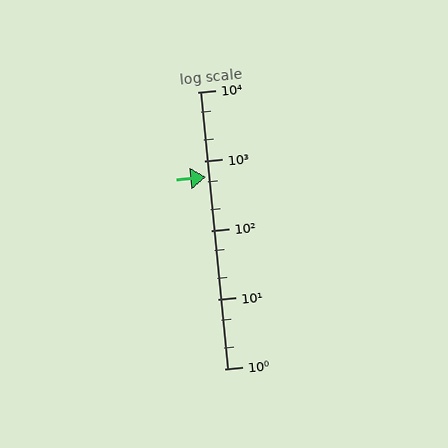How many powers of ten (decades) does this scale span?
The scale spans 4 decades, from 1 to 10000.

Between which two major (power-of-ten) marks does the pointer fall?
The pointer is between 100 and 1000.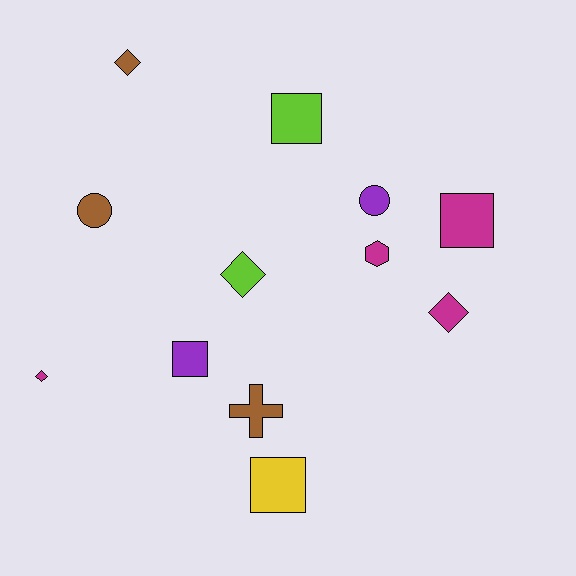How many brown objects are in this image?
There are 3 brown objects.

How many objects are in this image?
There are 12 objects.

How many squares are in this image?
There are 4 squares.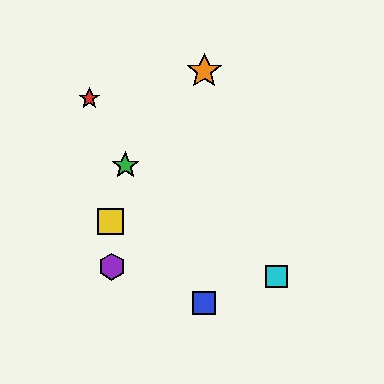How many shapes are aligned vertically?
2 shapes (the blue square, the orange star) are aligned vertically.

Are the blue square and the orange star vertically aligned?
Yes, both are at x≈204.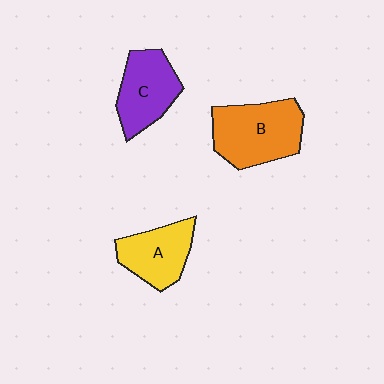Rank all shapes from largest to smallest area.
From largest to smallest: B (orange), C (purple), A (yellow).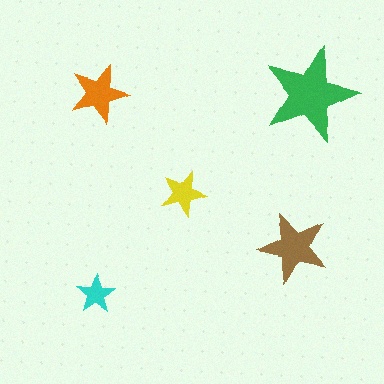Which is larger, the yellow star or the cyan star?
The yellow one.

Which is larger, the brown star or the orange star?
The brown one.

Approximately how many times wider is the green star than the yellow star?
About 2 times wider.